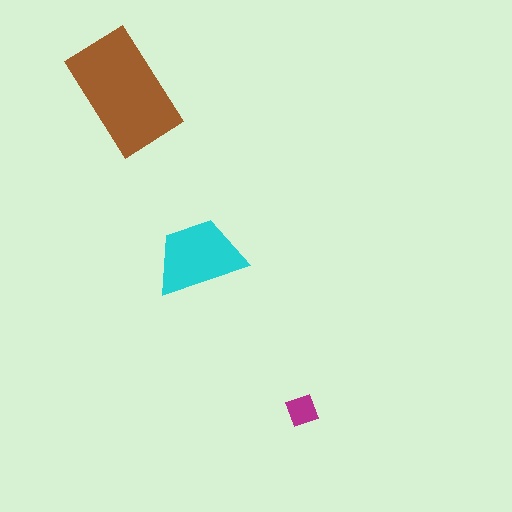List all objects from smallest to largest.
The magenta square, the cyan trapezoid, the brown rectangle.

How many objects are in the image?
There are 3 objects in the image.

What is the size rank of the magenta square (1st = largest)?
3rd.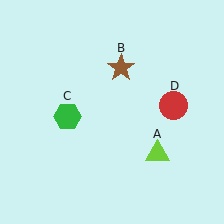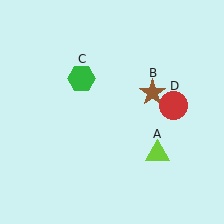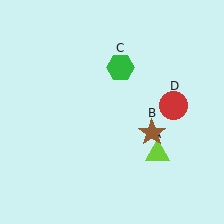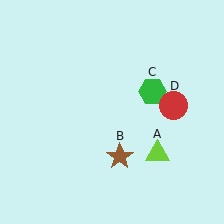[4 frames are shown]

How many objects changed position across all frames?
2 objects changed position: brown star (object B), green hexagon (object C).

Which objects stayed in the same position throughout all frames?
Lime triangle (object A) and red circle (object D) remained stationary.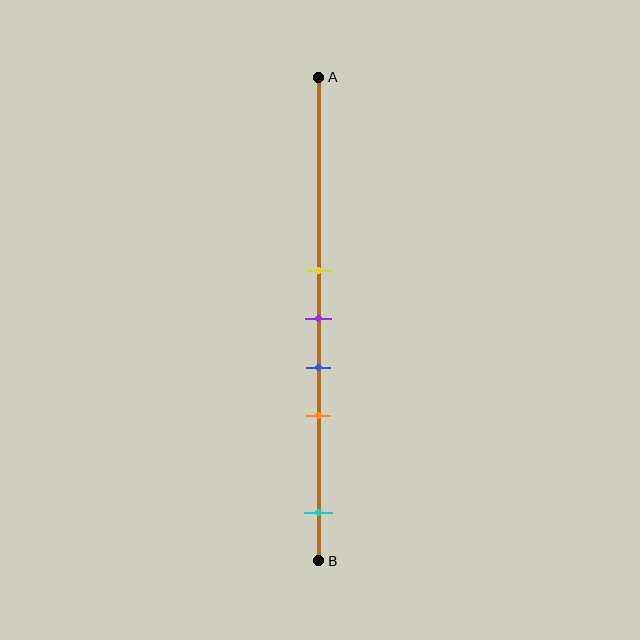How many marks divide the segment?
There are 5 marks dividing the segment.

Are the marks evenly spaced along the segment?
No, the marks are not evenly spaced.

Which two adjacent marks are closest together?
The yellow and purple marks are the closest adjacent pair.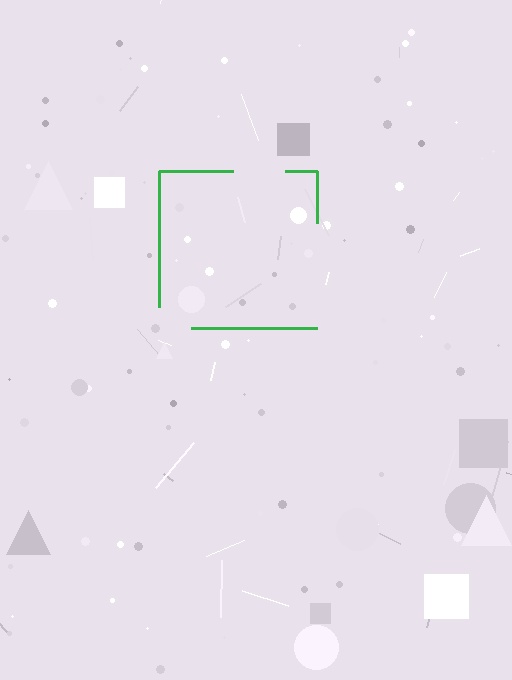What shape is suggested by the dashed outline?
The dashed outline suggests a square.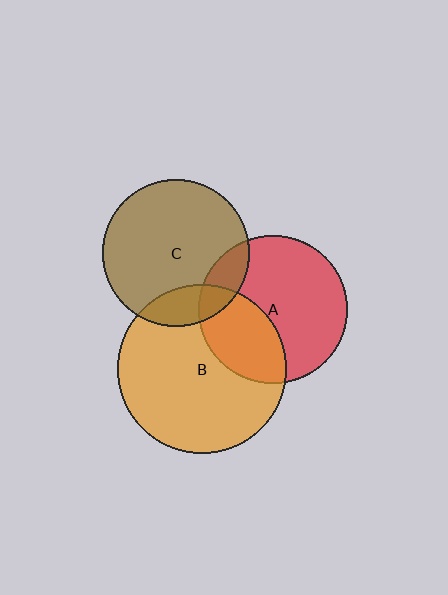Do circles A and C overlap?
Yes.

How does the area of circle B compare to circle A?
Approximately 1.3 times.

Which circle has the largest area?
Circle B (orange).